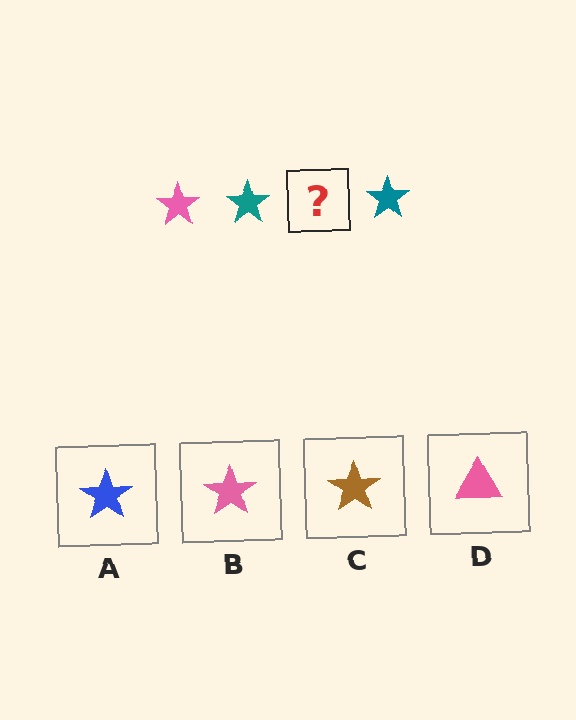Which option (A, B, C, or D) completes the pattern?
B.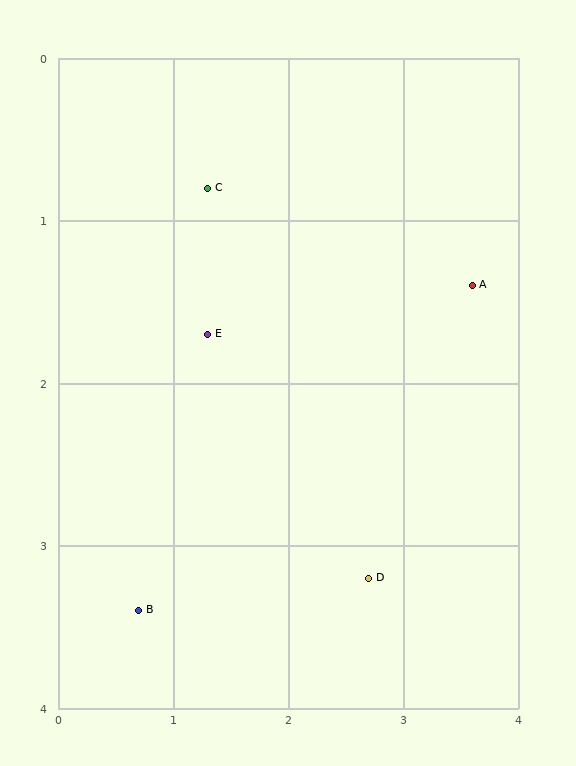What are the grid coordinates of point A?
Point A is at approximately (3.6, 1.4).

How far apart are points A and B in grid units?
Points A and B are about 3.5 grid units apart.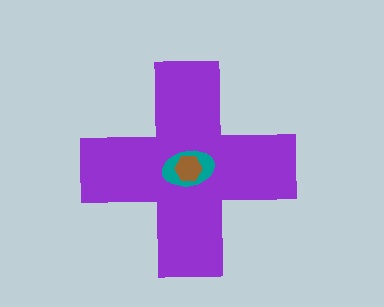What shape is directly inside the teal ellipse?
The brown hexagon.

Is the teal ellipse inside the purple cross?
Yes.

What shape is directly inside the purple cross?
The teal ellipse.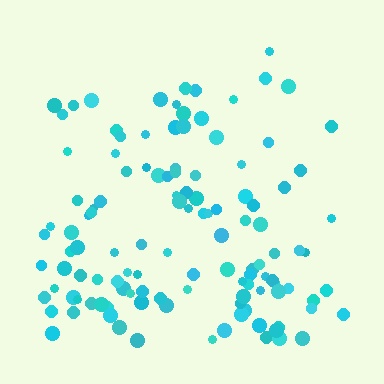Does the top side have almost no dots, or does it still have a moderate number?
Still a moderate number, just noticeably fewer than the bottom.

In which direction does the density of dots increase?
From top to bottom, with the bottom side densest.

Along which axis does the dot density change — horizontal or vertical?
Vertical.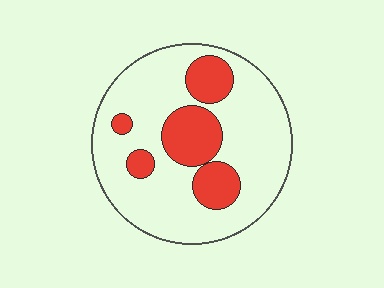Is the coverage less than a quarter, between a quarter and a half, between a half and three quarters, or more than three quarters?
Less than a quarter.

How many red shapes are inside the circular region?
5.